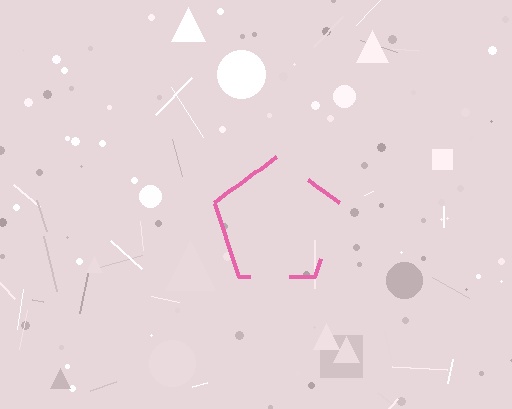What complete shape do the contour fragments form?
The contour fragments form a pentagon.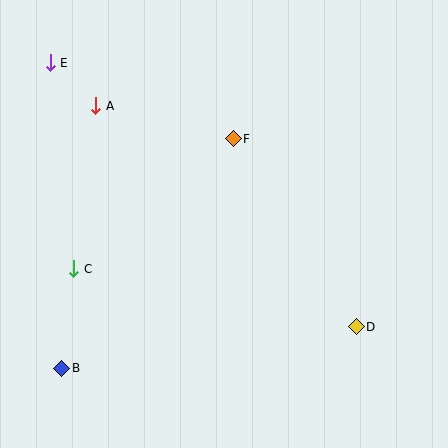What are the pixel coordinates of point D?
Point D is at (356, 327).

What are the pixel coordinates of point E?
Point E is at (50, 63).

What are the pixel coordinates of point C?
Point C is at (74, 269).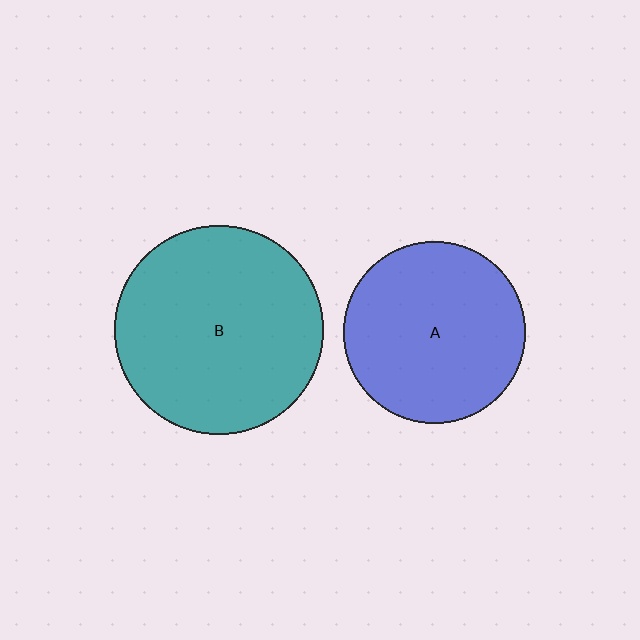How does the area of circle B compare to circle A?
Approximately 1.3 times.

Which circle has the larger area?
Circle B (teal).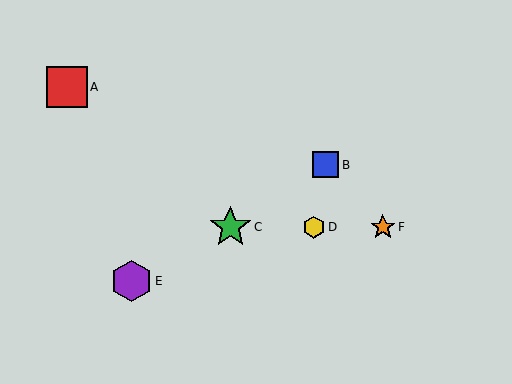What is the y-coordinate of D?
Object D is at y≈227.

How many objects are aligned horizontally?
3 objects (C, D, F) are aligned horizontally.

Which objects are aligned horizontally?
Objects C, D, F are aligned horizontally.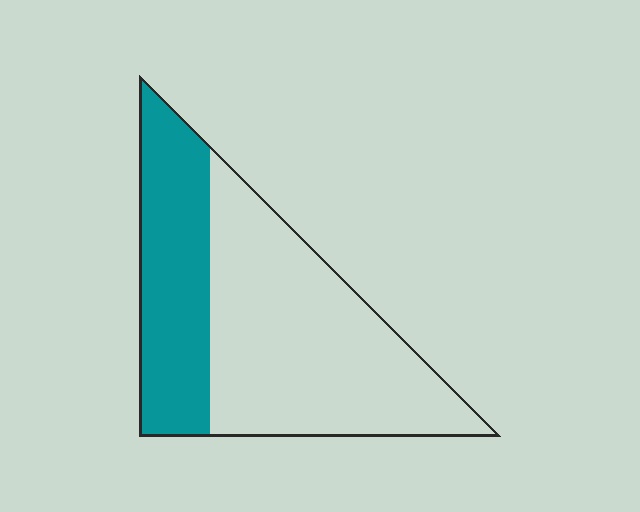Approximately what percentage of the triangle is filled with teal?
Approximately 35%.